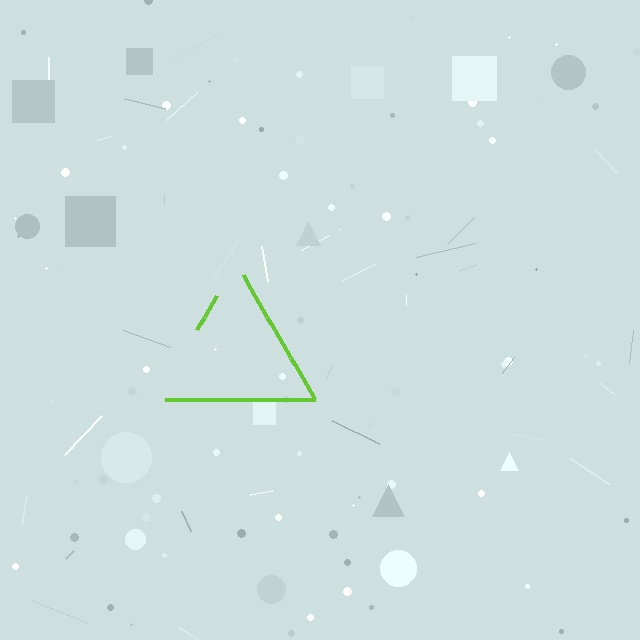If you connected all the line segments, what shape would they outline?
They would outline a triangle.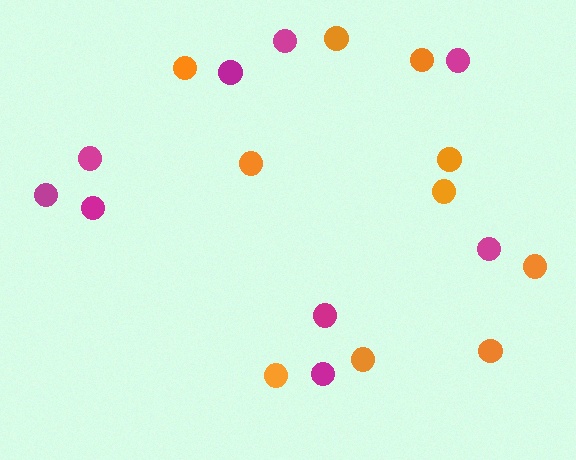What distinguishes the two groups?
There are 2 groups: one group of orange circles (10) and one group of magenta circles (9).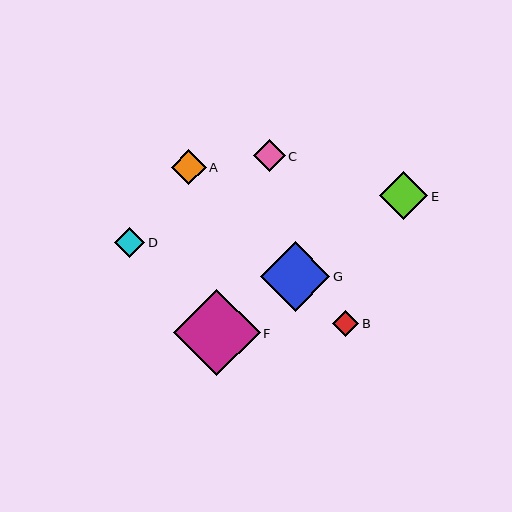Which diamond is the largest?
Diamond F is the largest with a size of approximately 87 pixels.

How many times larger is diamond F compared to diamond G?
Diamond F is approximately 1.2 times the size of diamond G.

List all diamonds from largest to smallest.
From largest to smallest: F, G, E, A, C, D, B.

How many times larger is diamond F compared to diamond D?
Diamond F is approximately 2.9 times the size of diamond D.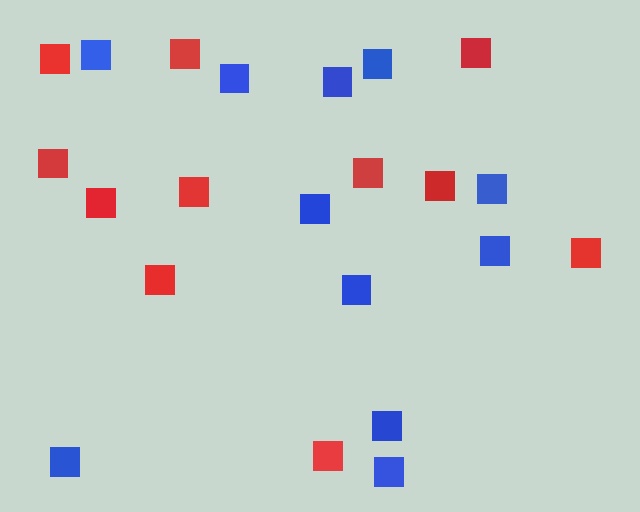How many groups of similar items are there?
There are 2 groups: one group of blue squares (11) and one group of red squares (11).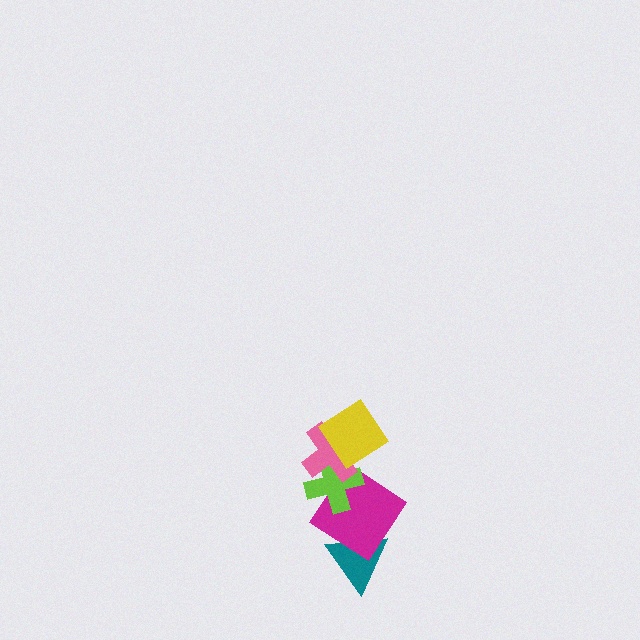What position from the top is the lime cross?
The lime cross is 3rd from the top.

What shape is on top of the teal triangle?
The magenta diamond is on top of the teal triangle.